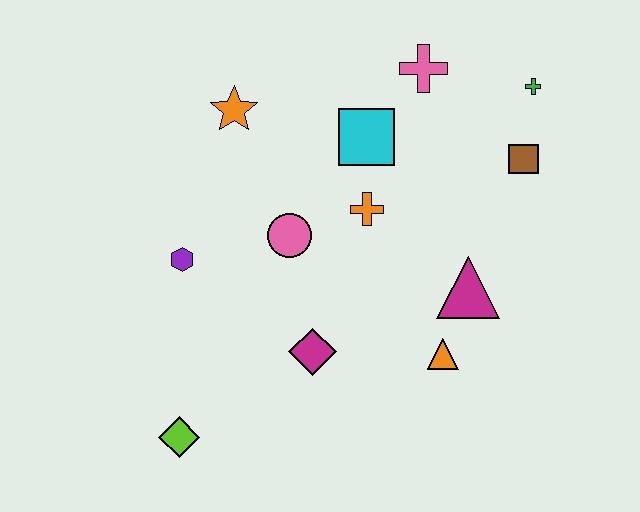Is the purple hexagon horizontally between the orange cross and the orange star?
No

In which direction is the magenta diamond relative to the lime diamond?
The magenta diamond is to the right of the lime diamond.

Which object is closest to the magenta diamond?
The pink circle is closest to the magenta diamond.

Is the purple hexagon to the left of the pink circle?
Yes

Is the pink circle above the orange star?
No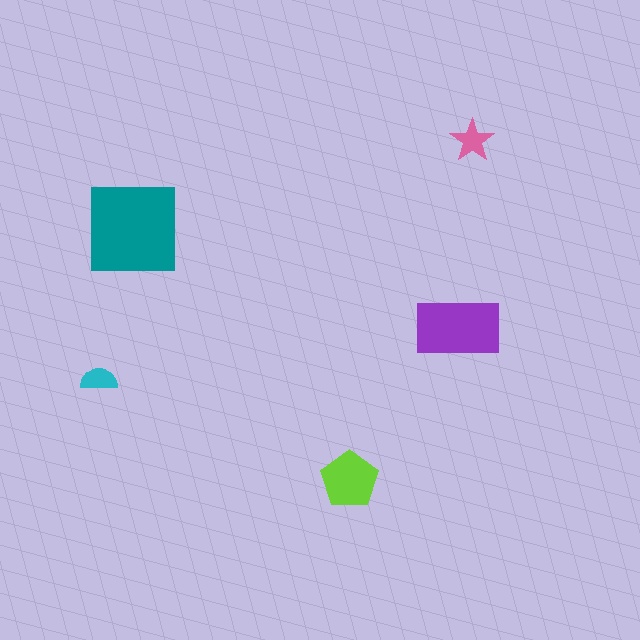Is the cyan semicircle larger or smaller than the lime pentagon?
Smaller.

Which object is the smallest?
The cyan semicircle.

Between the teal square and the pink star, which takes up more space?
The teal square.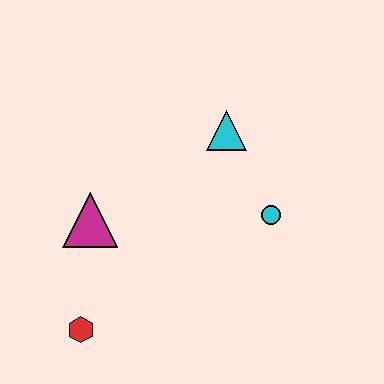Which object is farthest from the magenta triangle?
The cyan circle is farthest from the magenta triangle.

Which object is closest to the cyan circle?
The cyan triangle is closest to the cyan circle.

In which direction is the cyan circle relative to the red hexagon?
The cyan circle is to the right of the red hexagon.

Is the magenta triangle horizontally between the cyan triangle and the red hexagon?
Yes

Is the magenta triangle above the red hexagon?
Yes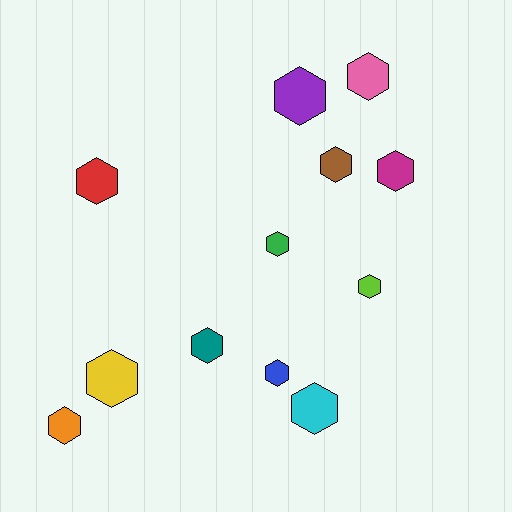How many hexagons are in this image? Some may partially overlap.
There are 12 hexagons.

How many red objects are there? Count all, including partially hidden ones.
There is 1 red object.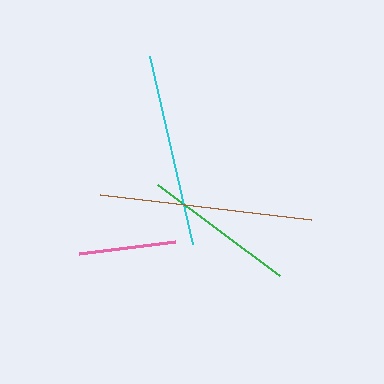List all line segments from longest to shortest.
From longest to shortest: brown, cyan, green, pink.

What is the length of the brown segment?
The brown segment is approximately 213 pixels long.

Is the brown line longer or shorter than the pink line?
The brown line is longer than the pink line.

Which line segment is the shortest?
The pink line is the shortest at approximately 97 pixels.